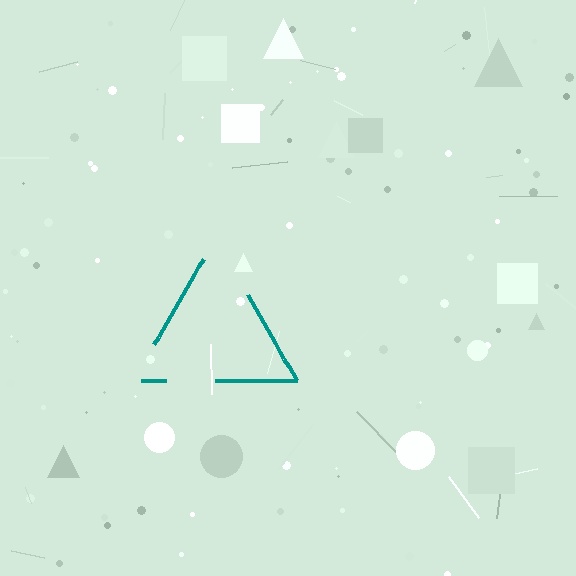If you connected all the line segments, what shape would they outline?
They would outline a triangle.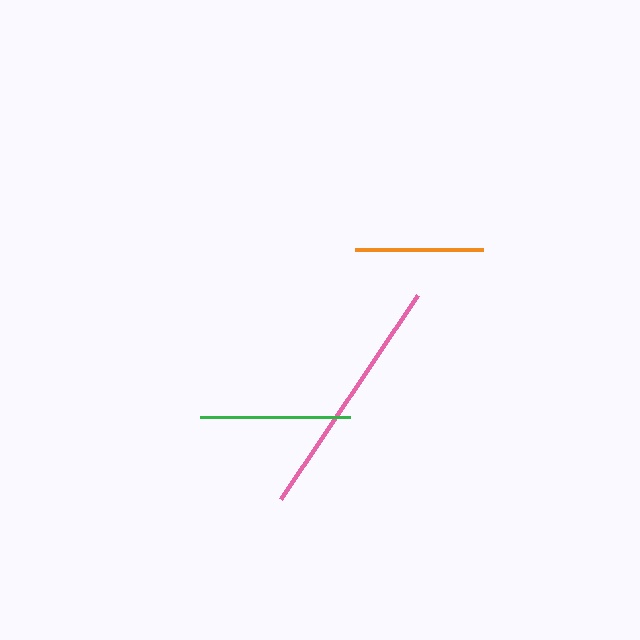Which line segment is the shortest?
The orange line is the shortest at approximately 127 pixels.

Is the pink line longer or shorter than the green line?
The pink line is longer than the green line.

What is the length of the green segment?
The green segment is approximately 151 pixels long.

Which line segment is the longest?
The pink line is the longest at approximately 246 pixels.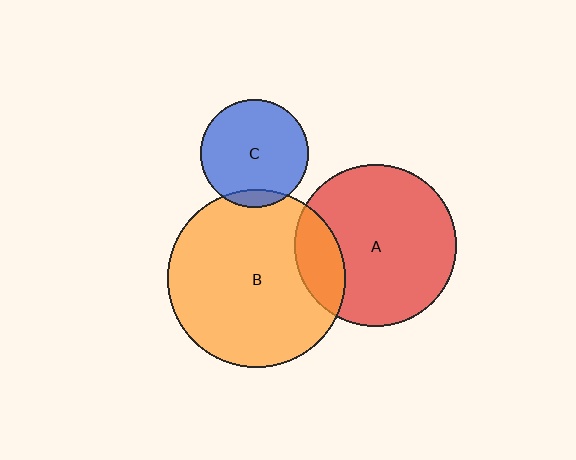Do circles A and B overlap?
Yes.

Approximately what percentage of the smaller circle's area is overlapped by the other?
Approximately 20%.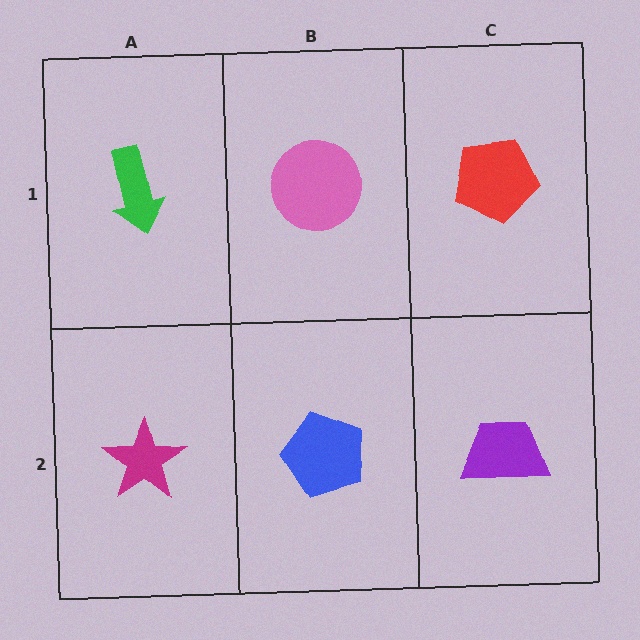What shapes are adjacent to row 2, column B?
A pink circle (row 1, column B), a magenta star (row 2, column A), a purple trapezoid (row 2, column C).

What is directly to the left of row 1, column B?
A green arrow.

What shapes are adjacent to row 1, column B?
A blue pentagon (row 2, column B), a green arrow (row 1, column A), a red pentagon (row 1, column C).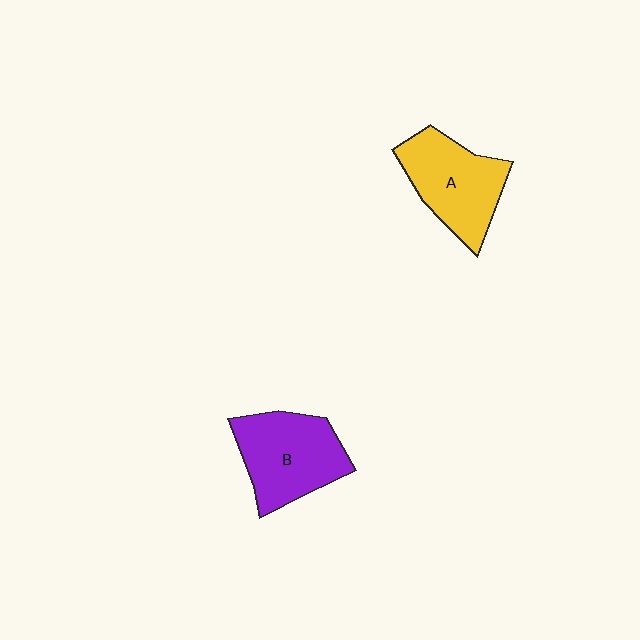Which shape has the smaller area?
Shape A (yellow).